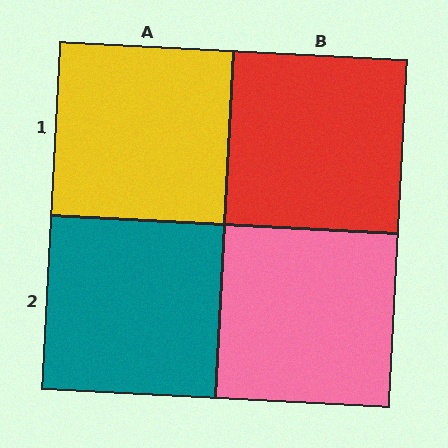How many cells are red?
1 cell is red.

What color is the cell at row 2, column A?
Teal.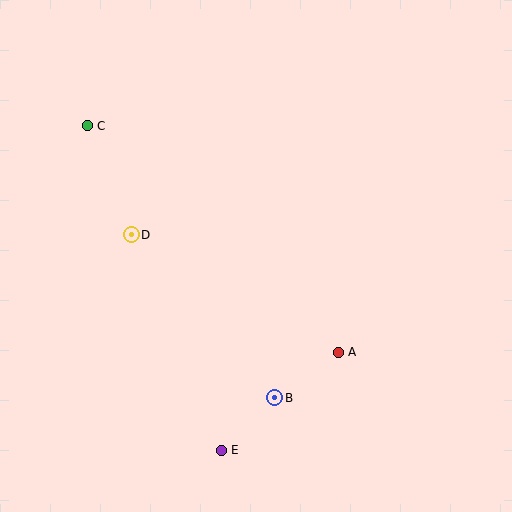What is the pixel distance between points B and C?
The distance between B and C is 331 pixels.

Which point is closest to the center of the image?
Point A at (338, 352) is closest to the center.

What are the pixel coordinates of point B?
Point B is at (275, 398).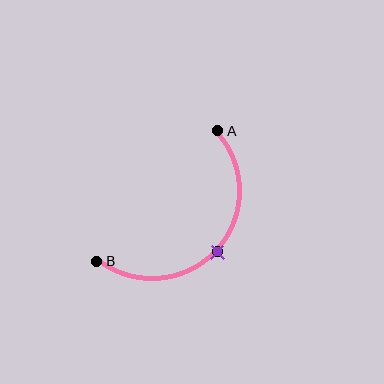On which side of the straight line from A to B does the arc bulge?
The arc bulges below and to the right of the straight line connecting A and B.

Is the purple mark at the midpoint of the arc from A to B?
Yes. The purple mark lies on the arc at equal arc-length from both A and B — it is the arc midpoint.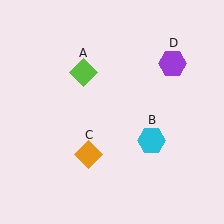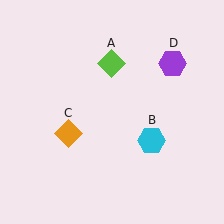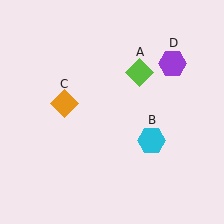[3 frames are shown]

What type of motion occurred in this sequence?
The lime diamond (object A), orange diamond (object C) rotated clockwise around the center of the scene.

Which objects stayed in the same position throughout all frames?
Cyan hexagon (object B) and purple hexagon (object D) remained stationary.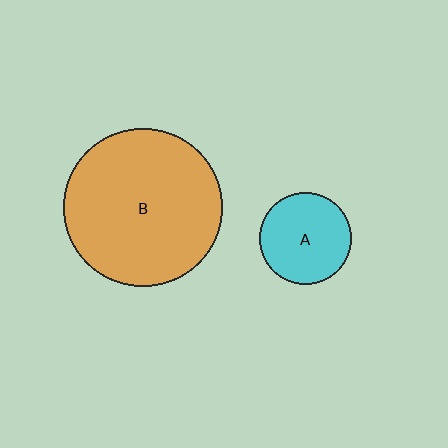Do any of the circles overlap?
No, none of the circles overlap.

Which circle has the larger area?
Circle B (orange).